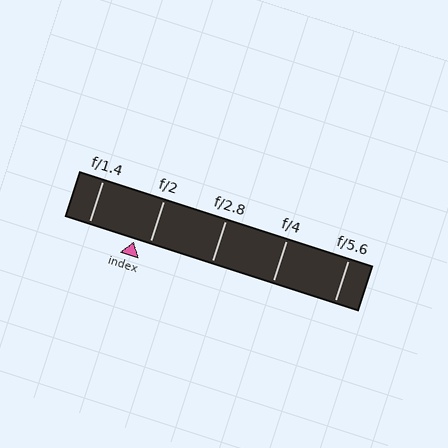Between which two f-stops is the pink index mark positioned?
The index mark is between f/1.4 and f/2.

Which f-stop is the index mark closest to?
The index mark is closest to f/2.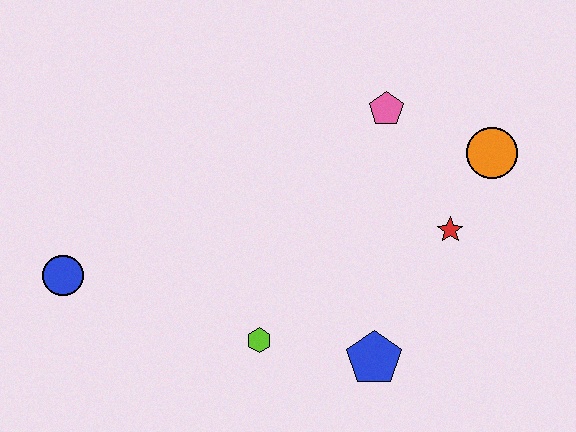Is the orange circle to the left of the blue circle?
No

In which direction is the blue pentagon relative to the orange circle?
The blue pentagon is below the orange circle.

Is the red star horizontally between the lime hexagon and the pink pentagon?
No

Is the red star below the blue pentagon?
No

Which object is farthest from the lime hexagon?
The orange circle is farthest from the lime hexagon.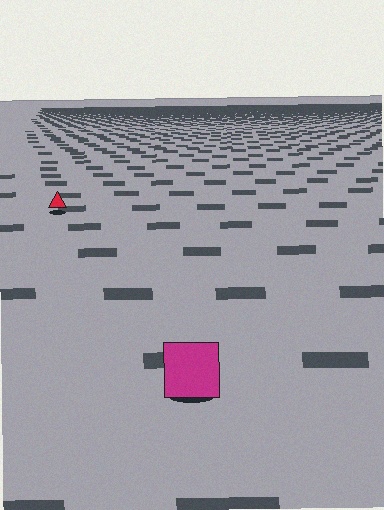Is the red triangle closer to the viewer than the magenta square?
No. The magenta square is closer — you can tell from the texture gradient: the ground texture is coarser near it.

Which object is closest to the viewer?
The magenta square is closest. The texture marks near it are larger and more spread out.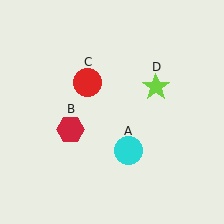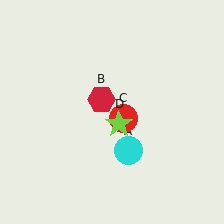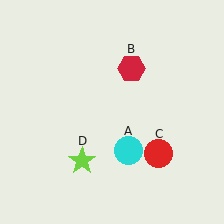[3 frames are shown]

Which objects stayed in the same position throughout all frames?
Cyan circle (object A) remained stationary.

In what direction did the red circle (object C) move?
The red circle (object C) moved down and to the right.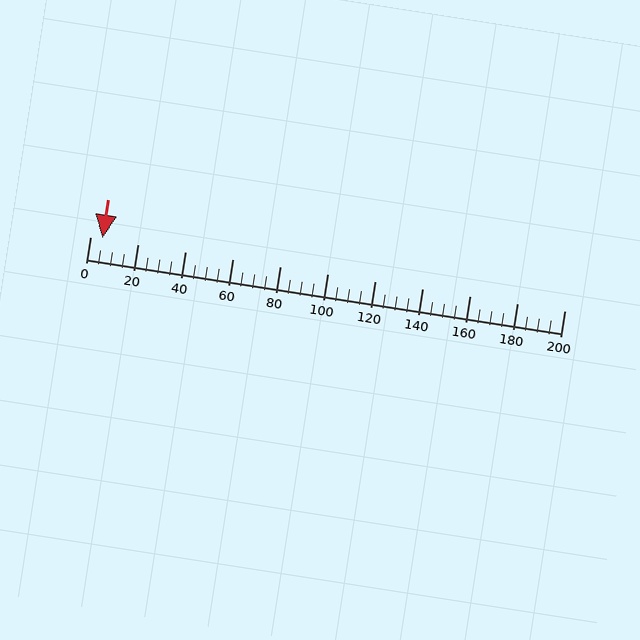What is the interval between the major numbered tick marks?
The major tick marks are spaced 20 units apart.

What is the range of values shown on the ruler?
The ruler shows values from 0 to 200.